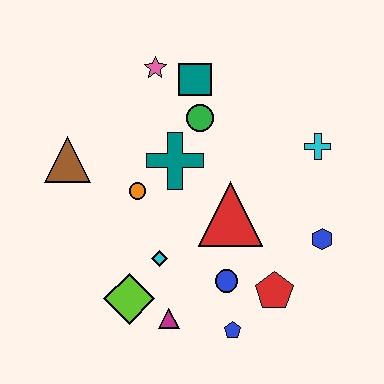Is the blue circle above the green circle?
No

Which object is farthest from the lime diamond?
The cyan cross is farthest from the lime diamond.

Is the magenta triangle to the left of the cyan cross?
Yes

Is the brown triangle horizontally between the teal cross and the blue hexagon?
No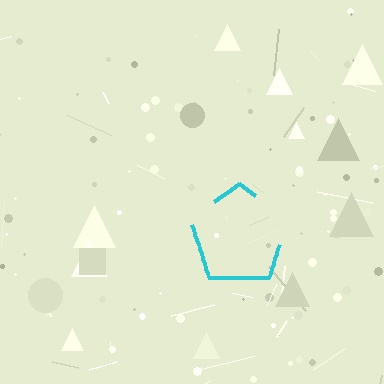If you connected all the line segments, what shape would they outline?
They would outline a pentagon.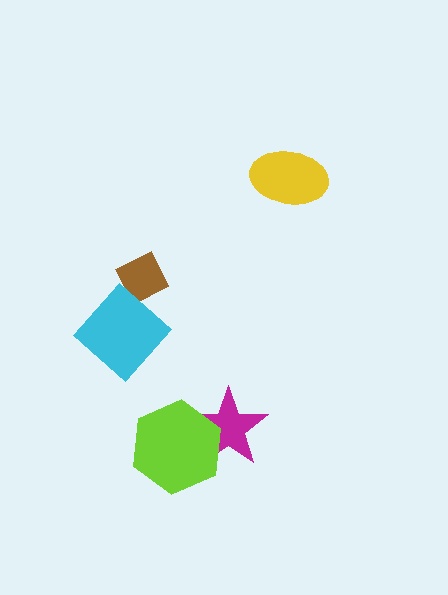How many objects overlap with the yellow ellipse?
0 objects overlap with the yellow ellipse.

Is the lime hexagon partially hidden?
No, no other shape covers it.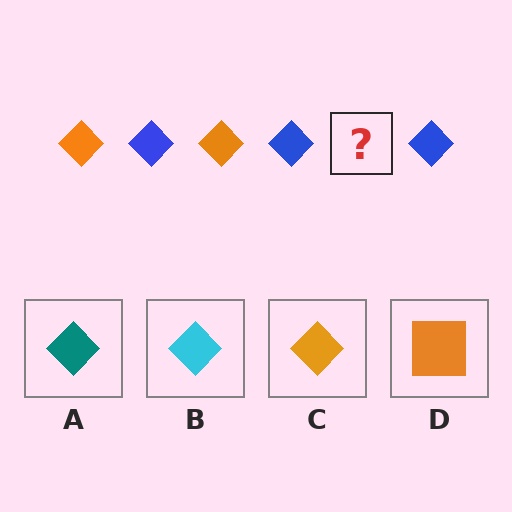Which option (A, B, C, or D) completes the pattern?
C.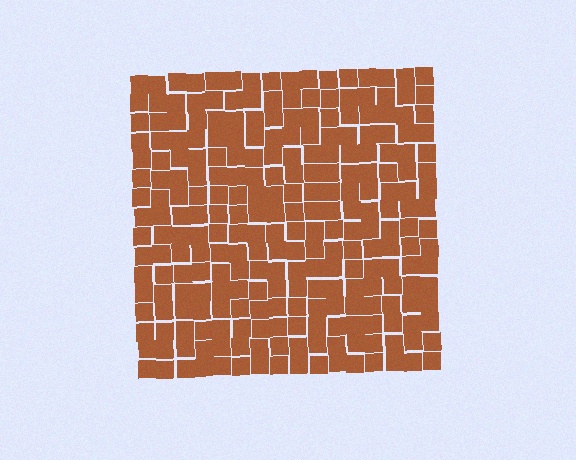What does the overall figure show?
The overall figure shows a square.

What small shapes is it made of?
It is made of small squares.